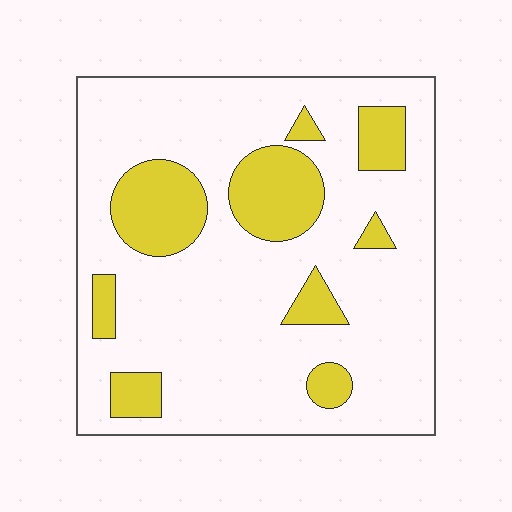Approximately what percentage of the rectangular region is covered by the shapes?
Approximately 20%.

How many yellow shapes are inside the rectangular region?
9.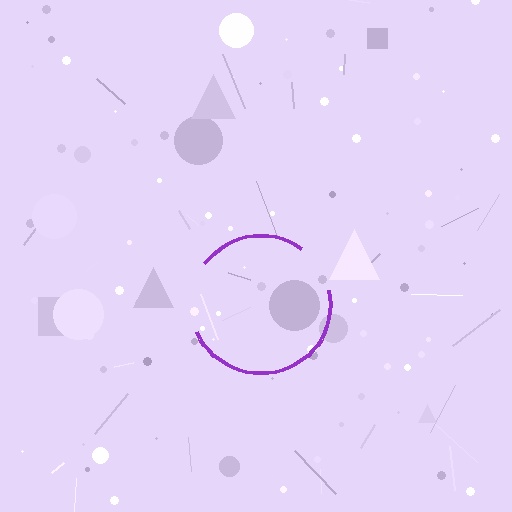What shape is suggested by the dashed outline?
The dashed outline suggests a circle.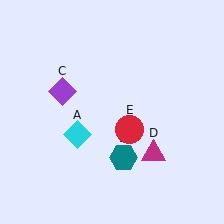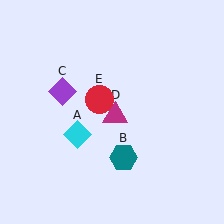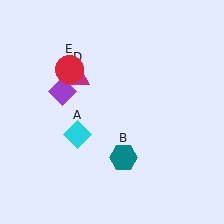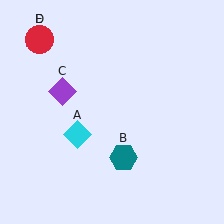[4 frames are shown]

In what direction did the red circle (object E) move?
The red circle (object E) moved up and to the left.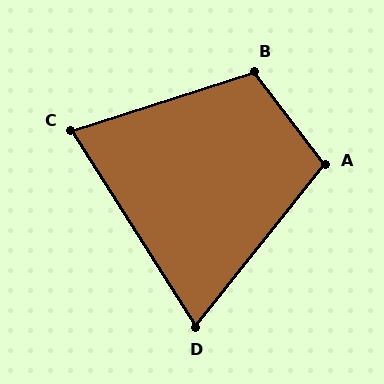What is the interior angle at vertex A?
Approximately 104 degrees (obtuse).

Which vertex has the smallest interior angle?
D, at approximately 71 degrees.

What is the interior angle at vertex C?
Approximately 76 degrees (acute).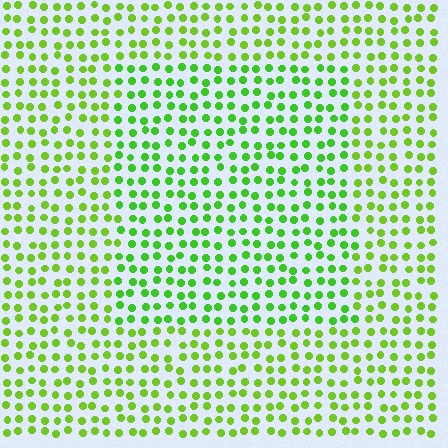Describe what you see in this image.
The image is filled with small lime elements in a uniform arrangement. A rectangle-shaped region is visible where the elements are tinted to a slightly different hue, forming a subtle color boundary.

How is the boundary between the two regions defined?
The boundary is defined purely by a slight shift in hue (about 21 degrees). Spacing, size, and orientation are identical on both sides.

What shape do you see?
I see a rectangle.